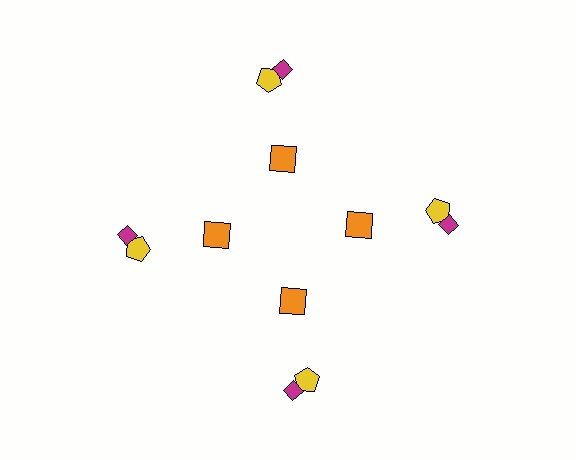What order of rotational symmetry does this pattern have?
This pattern has 4-fold rotational symmetry.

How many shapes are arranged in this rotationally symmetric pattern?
There are 12 shapes, arranged in 4 groups of 3.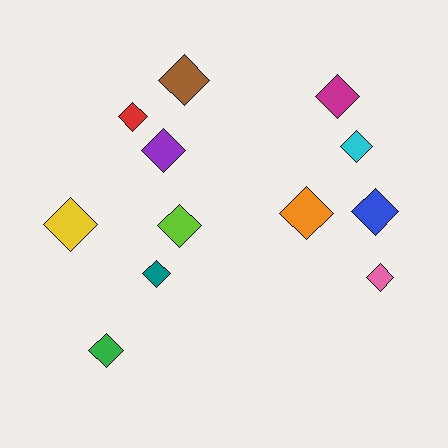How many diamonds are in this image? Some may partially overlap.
There are 12 diamonds.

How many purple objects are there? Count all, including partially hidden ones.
There is 1 purple object.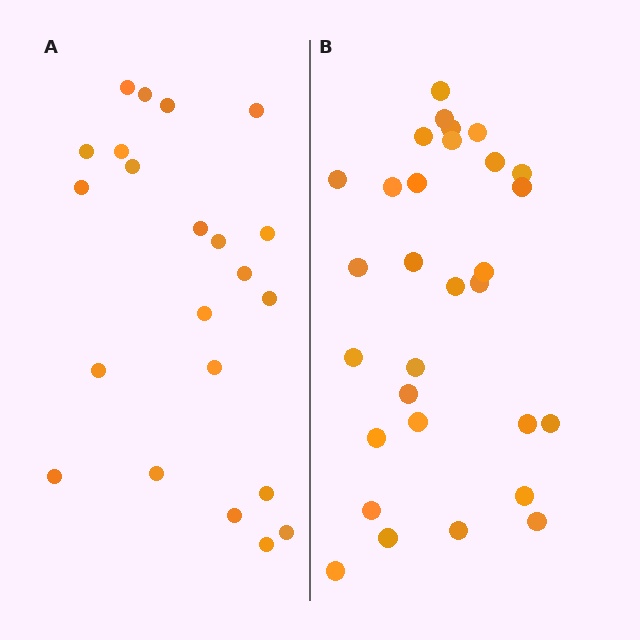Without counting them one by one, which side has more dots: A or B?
Region B (the right region) has more dots.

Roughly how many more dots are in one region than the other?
Region B has roughly 8 or so more dots than region A.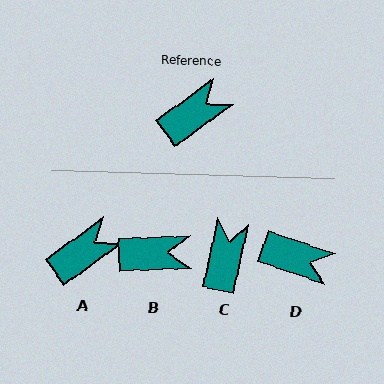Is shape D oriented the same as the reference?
No, it is off by about 55 degrees.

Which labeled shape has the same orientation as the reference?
A.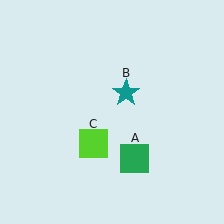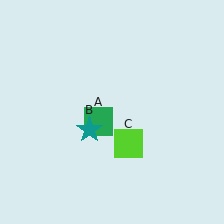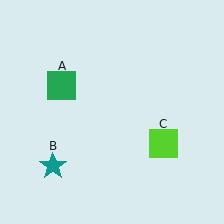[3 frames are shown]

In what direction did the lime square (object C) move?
The lime square (object C) moved right.